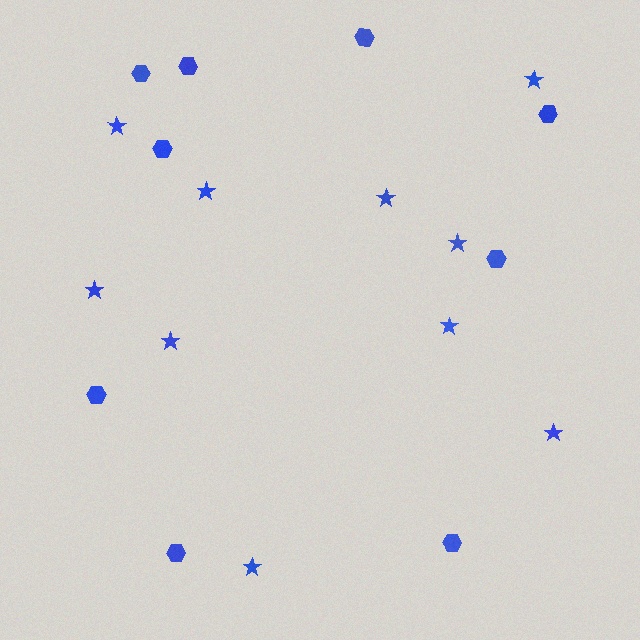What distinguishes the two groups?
There are 2 groups: one group of stars (10) and one group of hexagons (9).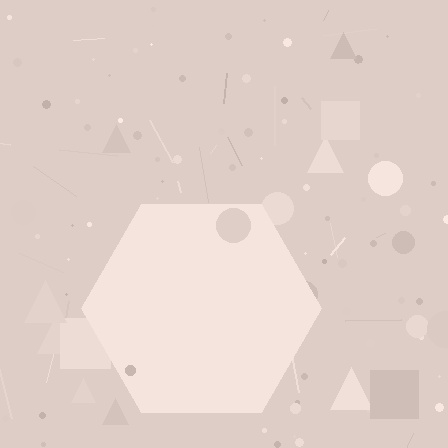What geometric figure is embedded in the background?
A hexagon is embedded in the background.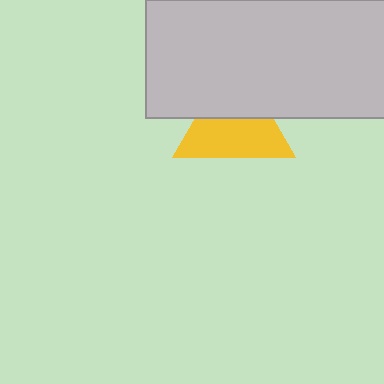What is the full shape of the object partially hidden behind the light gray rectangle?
The partially hidden object is a yellow triangle.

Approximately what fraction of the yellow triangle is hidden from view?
Roughly 41% of the yellow triangle is hidden behind the light gray rectangle.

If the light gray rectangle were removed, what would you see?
You would see the complete yellow triangle.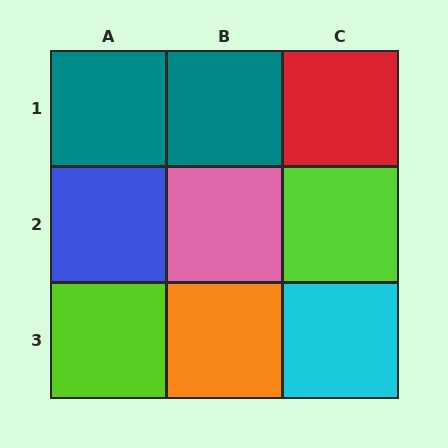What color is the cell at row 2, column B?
Pink.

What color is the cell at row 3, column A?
Lime.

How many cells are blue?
1 cell is blue.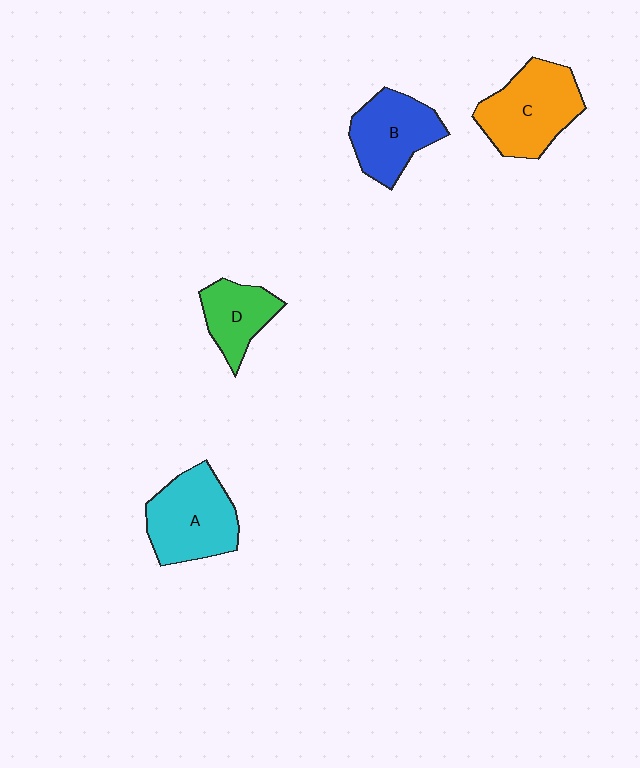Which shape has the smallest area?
Shape D (green).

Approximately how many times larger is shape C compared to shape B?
Approximately 1.2 times.